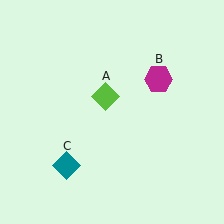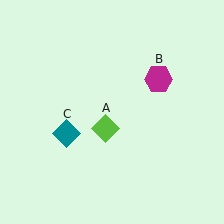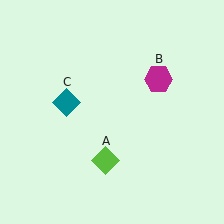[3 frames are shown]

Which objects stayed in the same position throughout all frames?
Magenta hexagon (object B) remained stationary.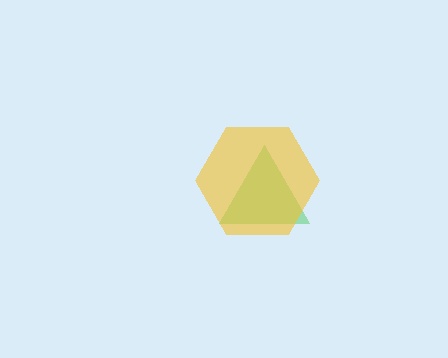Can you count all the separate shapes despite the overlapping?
Yes, there are 2 separate shapes.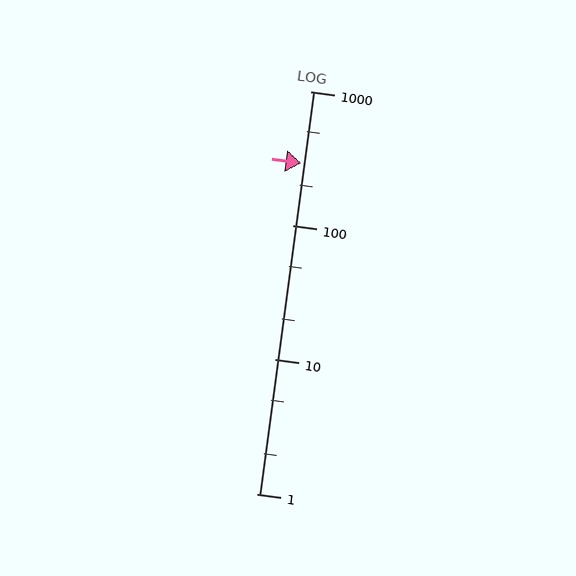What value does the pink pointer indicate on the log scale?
The pointer indicates approximately 290.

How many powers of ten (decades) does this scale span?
The scale spans 3 decades, from 1 to 1000.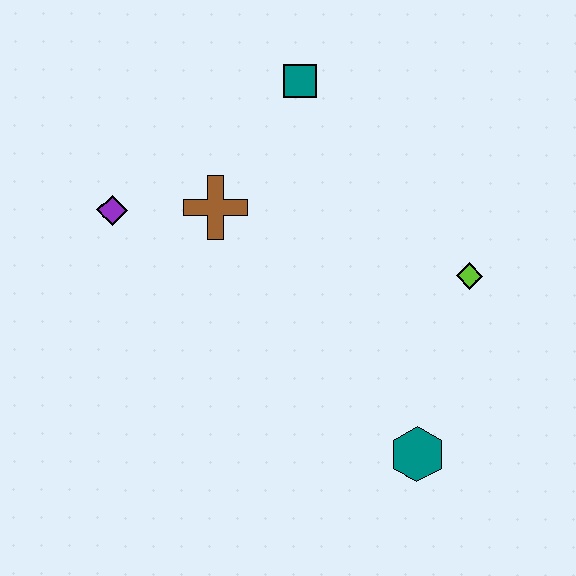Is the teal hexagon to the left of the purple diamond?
No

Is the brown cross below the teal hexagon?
No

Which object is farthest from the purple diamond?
The teal hexagon is farthest from the purple diamond.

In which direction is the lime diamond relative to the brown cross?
The lime diamond is to the right of the brown cross.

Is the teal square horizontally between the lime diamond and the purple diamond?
Yes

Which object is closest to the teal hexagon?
The lime diamond is closest to the teal hexagon.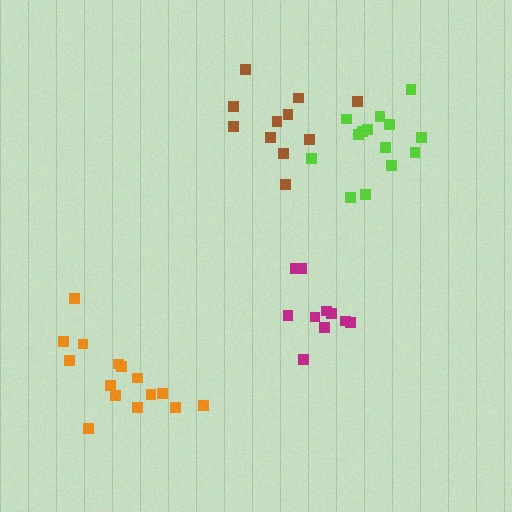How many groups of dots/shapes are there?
There are 4 groups.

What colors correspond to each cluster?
The clusters are colored: orange, magenta, brown, lime.